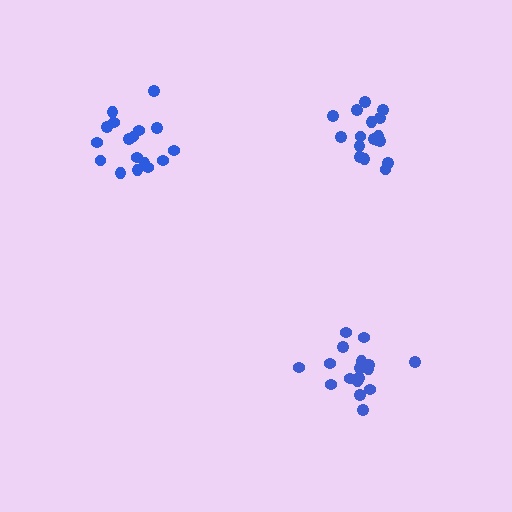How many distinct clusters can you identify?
There are 3 distinct clusters.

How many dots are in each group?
Group 1: 17 dots, Group 2: 17 dots, Group 3: 18 dots (52 total).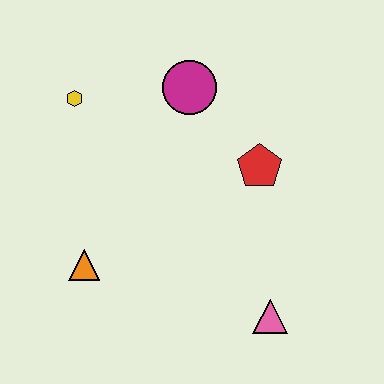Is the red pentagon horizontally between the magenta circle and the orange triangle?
No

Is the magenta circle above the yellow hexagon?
Yes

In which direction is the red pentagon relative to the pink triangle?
The red pentagon is above the pink triangle.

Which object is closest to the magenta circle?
The red pentagon is closest to the magenta circle.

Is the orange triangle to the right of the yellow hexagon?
Yes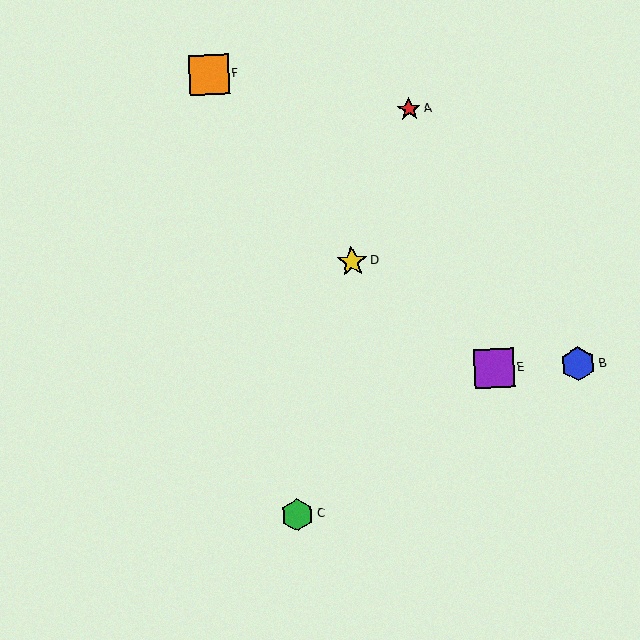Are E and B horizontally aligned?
Yes, both are at y≈368.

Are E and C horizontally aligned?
No, E is at y≈368 and C is at y≈515.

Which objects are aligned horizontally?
Objects B, E are aligned horizontally.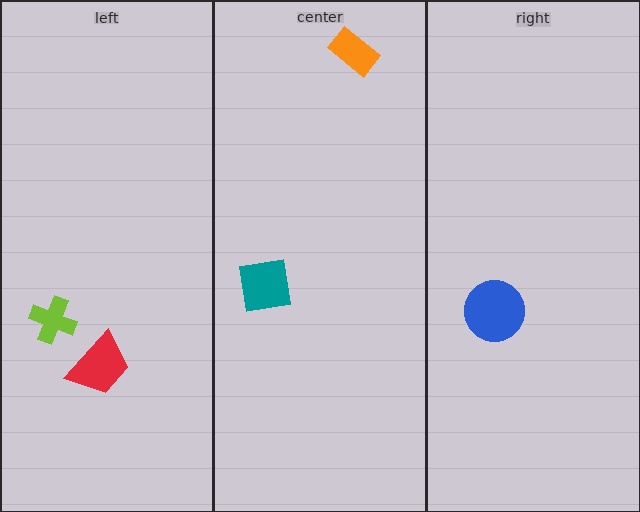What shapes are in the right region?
The blue circle.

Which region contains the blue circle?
The right region.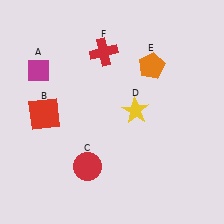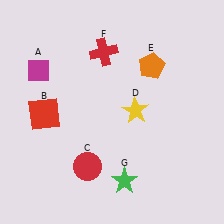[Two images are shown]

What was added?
A green star (G) was added in Image 2.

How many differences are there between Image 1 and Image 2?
There is 1 difference between the two images.